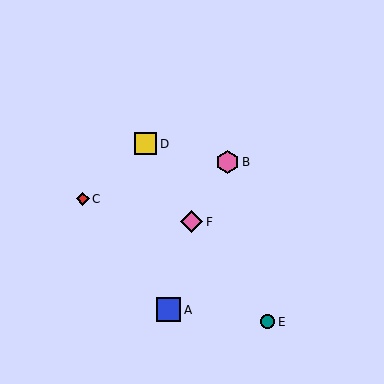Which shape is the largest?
The blue square (labeled A) is the largest.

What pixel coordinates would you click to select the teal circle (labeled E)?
Click at (268, 322) to select the teal circle E.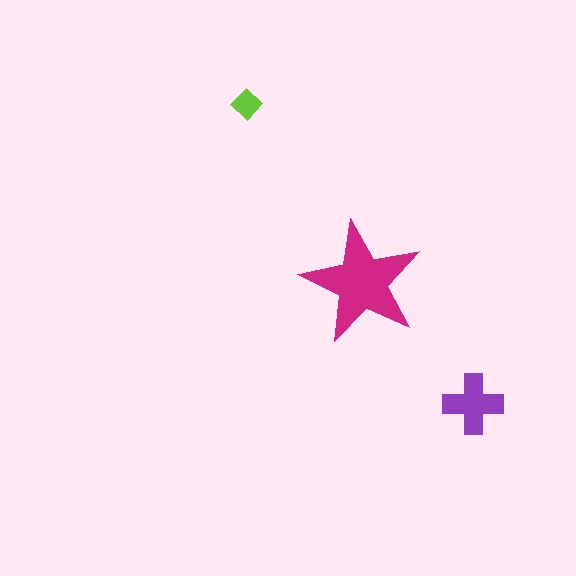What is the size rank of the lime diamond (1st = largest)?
3rd.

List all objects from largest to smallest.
The magenta star, the purple cross, the lime diamond.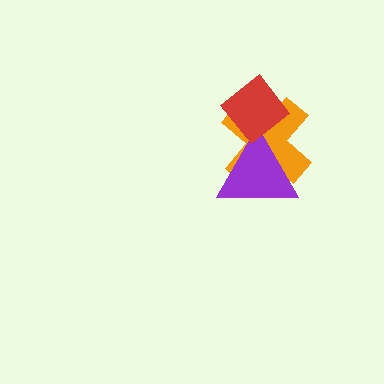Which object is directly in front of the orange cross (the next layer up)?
The purple triangle is directly in front of the orange cross.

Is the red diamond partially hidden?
No, no other shape covers it.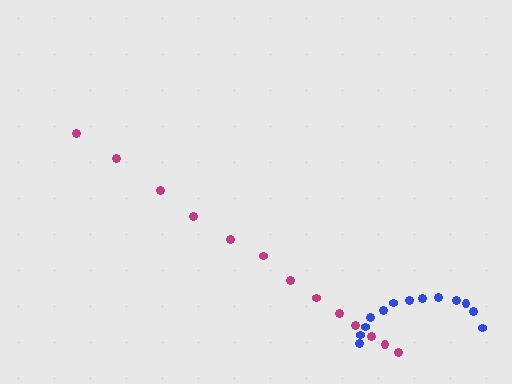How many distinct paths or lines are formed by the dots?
There are 2 distinct paths.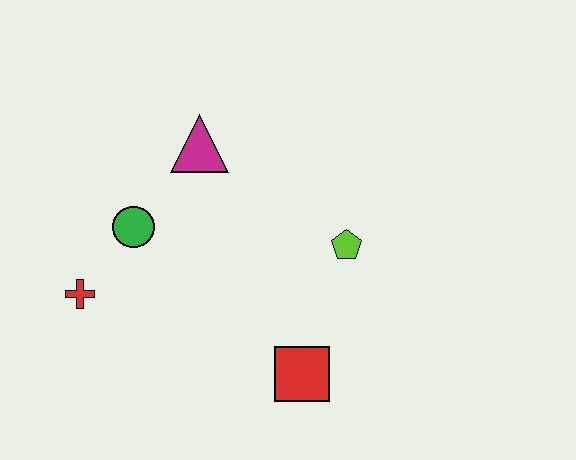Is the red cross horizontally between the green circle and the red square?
No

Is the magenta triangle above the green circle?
Yes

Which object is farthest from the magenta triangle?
The red square is farthest from the magenta triangle.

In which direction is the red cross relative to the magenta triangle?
The red cross is below the magenta triangle.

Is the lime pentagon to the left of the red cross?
No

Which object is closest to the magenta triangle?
The green circle is closest to the magenta triangle.